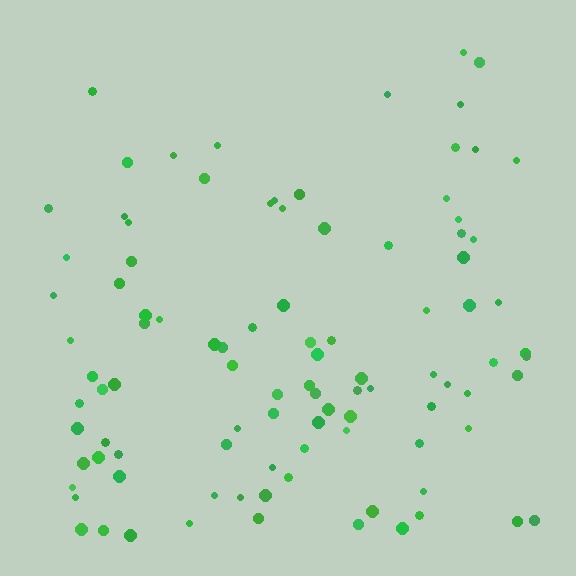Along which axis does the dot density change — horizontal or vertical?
Vertical.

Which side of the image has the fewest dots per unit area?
The top.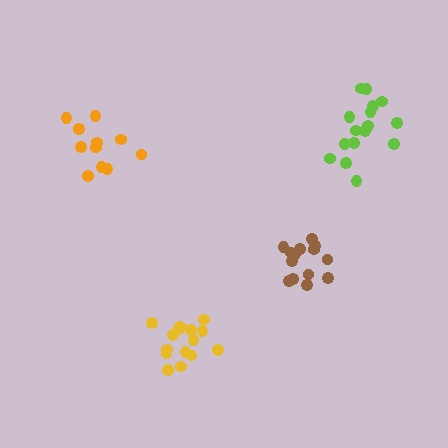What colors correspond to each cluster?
The clusters are colored: brown, lime, orange, yellow.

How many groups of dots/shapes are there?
There are 4 groups.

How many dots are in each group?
Group 1: 14 dots, Group 2: 16 dots, Group 3: 12 dots, Group 4: 15 dots (57 total).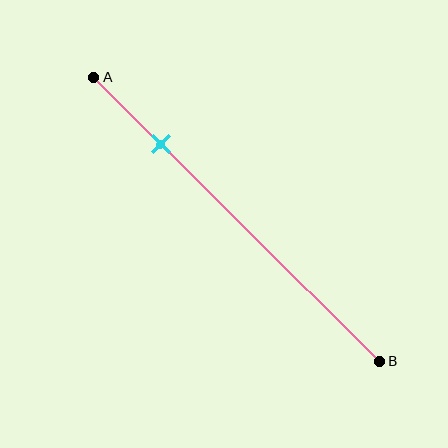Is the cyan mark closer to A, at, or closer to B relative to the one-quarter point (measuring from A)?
The cyan mark is approximately at the one-quarter point of segment AB.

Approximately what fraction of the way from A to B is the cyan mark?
The cyan mark is approximately 25% of the way from A to B.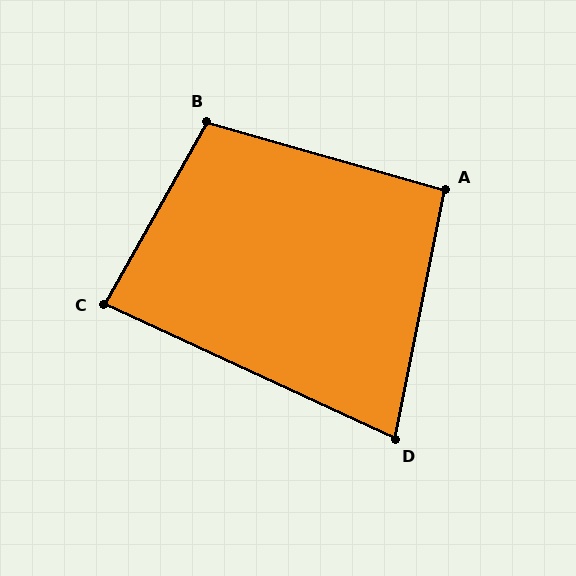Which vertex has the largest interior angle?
B, at approximately 103 degrees.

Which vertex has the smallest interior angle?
D, at approximately 77 degrees.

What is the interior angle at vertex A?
Approximately 95 degrees (approximately right).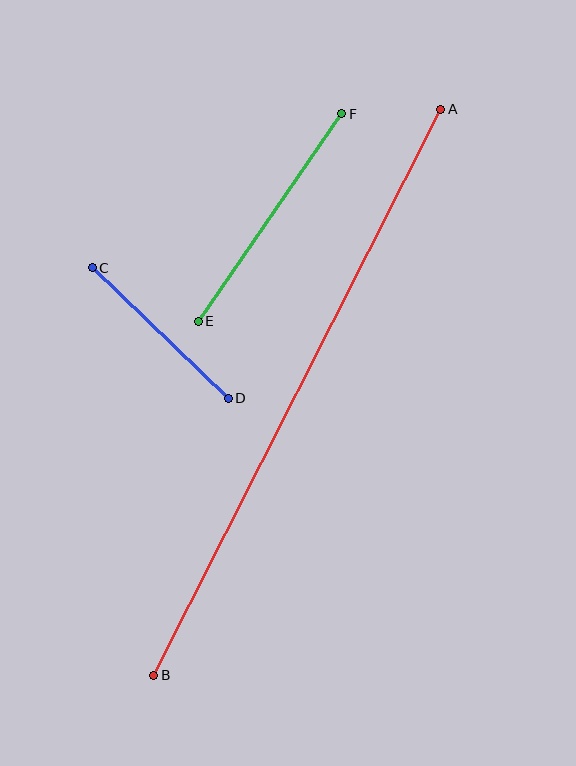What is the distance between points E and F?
The distance is approximately 253 pixels.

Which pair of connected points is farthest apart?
Points A and B are farthest apart.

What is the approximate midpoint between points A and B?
The midpoint is at approximately (297, 392) pixels.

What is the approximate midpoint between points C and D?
The midpoint is at approximately (160, 333) pixels.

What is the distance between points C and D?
The distance is approximately 188 pixels.